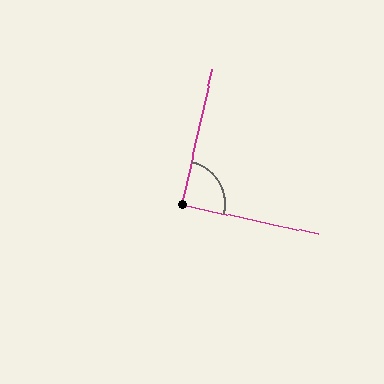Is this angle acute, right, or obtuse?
It is approximately a right angle.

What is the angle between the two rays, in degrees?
Approximately 90 degrees.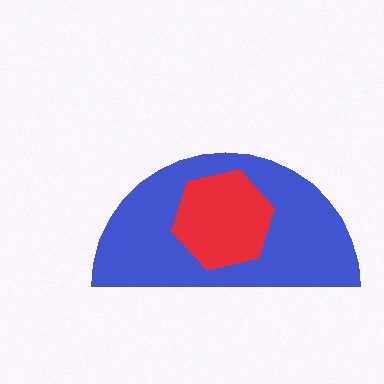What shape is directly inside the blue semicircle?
The red hexagon.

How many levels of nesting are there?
2.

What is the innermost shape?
The red hexagon.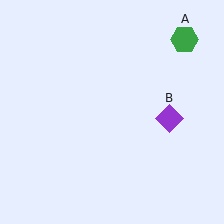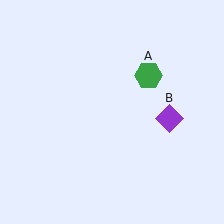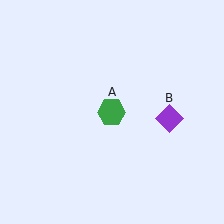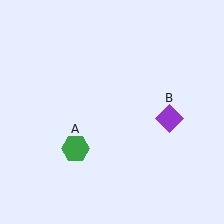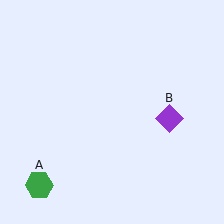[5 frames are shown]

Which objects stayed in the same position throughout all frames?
Purple diamond (object B) remained stationary.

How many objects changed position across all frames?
1 object changed position: green hexagon (object A).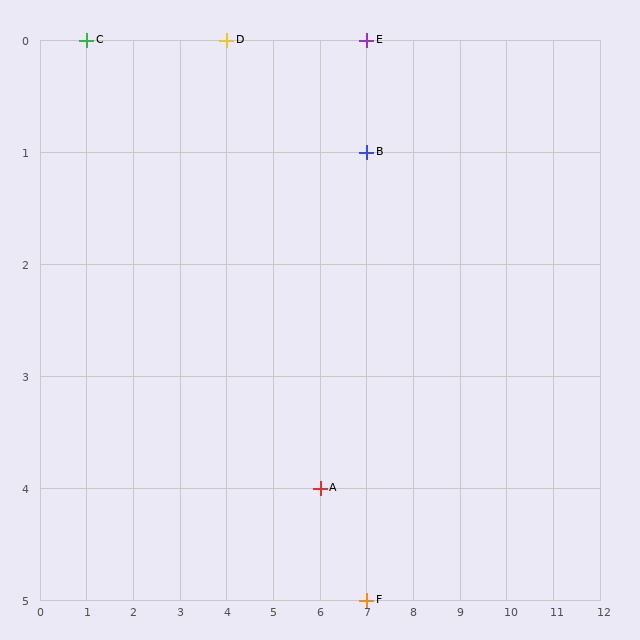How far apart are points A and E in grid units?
Points A and E are 1 column and 4 rows apart (about 4.1 grid units diagonally).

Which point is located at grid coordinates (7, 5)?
Point F is at (7, 5).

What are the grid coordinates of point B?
Point B is at grid coordinates (7, 1).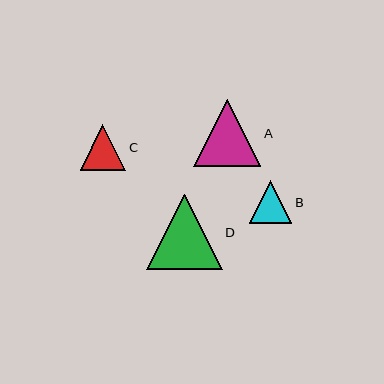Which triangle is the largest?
Triangle D is the largest with a size of approximately 76 pixels.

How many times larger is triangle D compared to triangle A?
Triangle D is approximately 1.1 times the size of triangle A.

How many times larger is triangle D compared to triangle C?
Triangle D is approximately 1.7 times the size of triangle C.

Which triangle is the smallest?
Triangle B is the smallest with a size of approximately 43 pixels.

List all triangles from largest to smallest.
From largest to smallest: D, A, C, B.